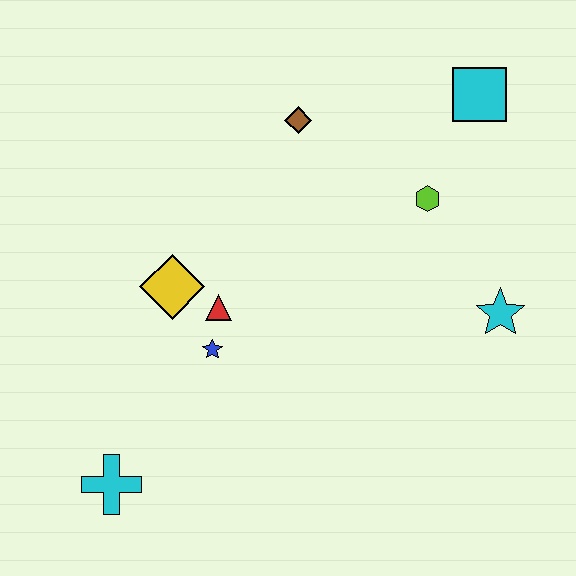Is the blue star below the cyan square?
Yes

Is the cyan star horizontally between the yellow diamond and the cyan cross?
No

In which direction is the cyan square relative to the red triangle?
The cyan square is to the right of the red triangle.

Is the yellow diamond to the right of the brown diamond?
No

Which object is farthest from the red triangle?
The cyan square is farthest from the red triangle.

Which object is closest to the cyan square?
The lime hexagon is closest to the cyan square.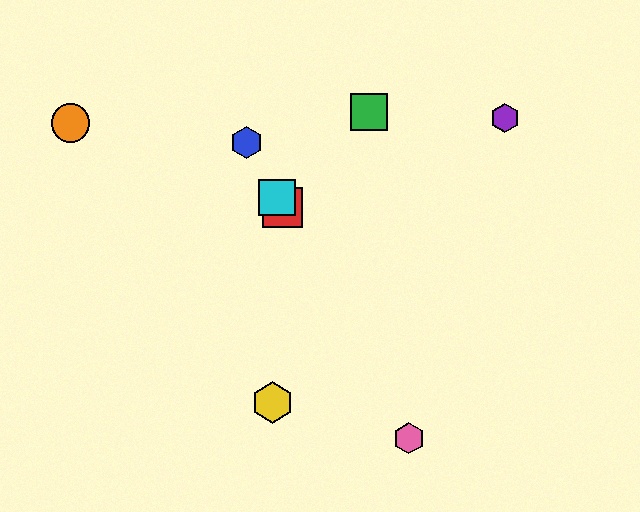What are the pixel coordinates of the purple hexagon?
The purple hexagon is at (505, 118).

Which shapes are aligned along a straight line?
The red square, the blue hexagon, the cyan square, the pink hexagon are aligned along a straight line.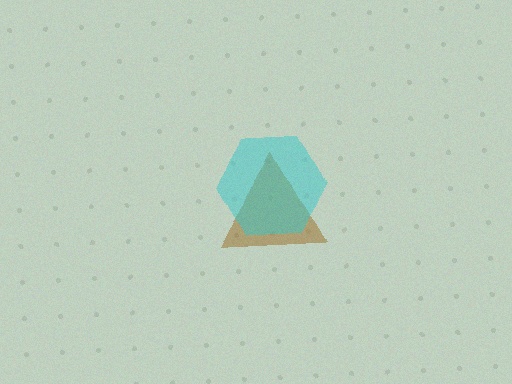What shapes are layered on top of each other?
The layered shapes are: a brown triangle, a cyan hexagon.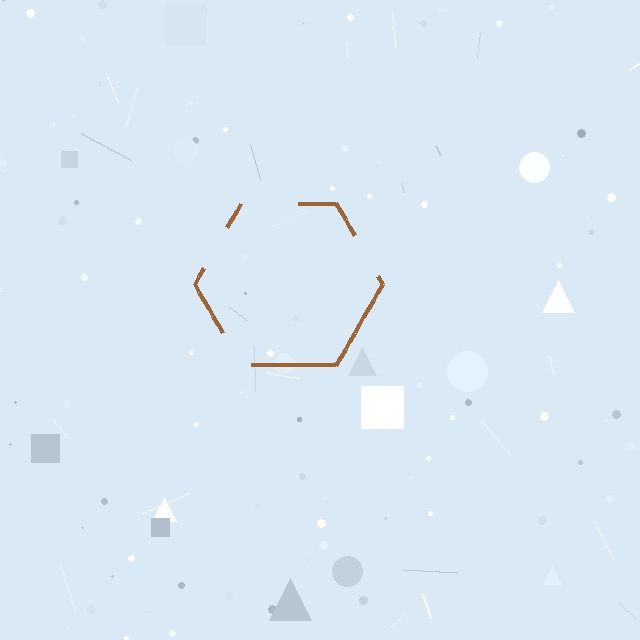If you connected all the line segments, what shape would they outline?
They would outline a hexagon.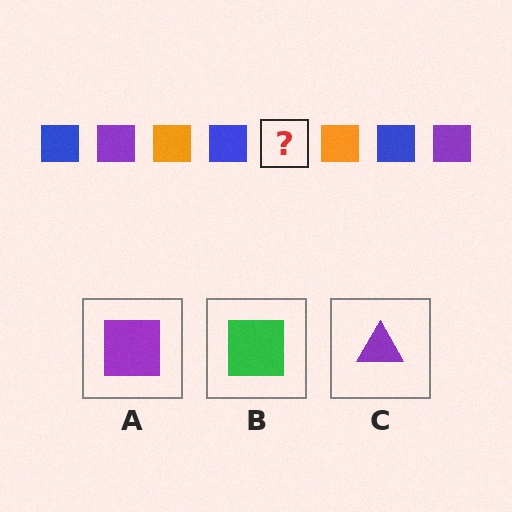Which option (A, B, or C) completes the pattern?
A.